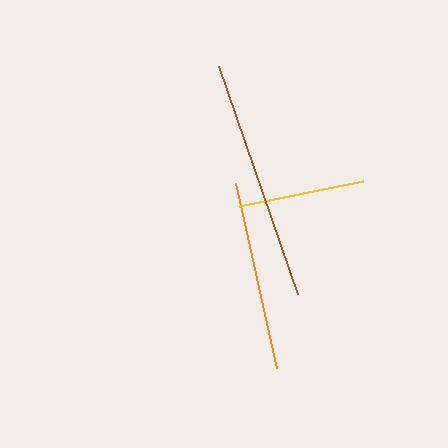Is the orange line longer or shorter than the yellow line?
The orange line is longer than the yellow line.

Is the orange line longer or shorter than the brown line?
The brown line is longer than the orange line.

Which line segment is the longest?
The brown line is the longest at approximately 241 pixels.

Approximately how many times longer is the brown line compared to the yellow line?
The brown line is approximately 1.9 times the length of the yellow line.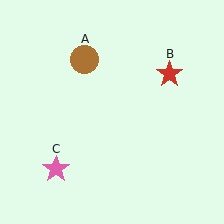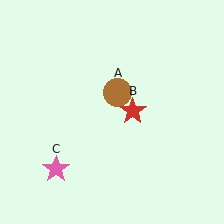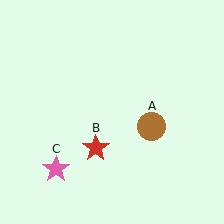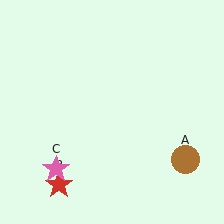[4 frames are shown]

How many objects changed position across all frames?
2 objects changed position: brown circle (object A), red star (object B).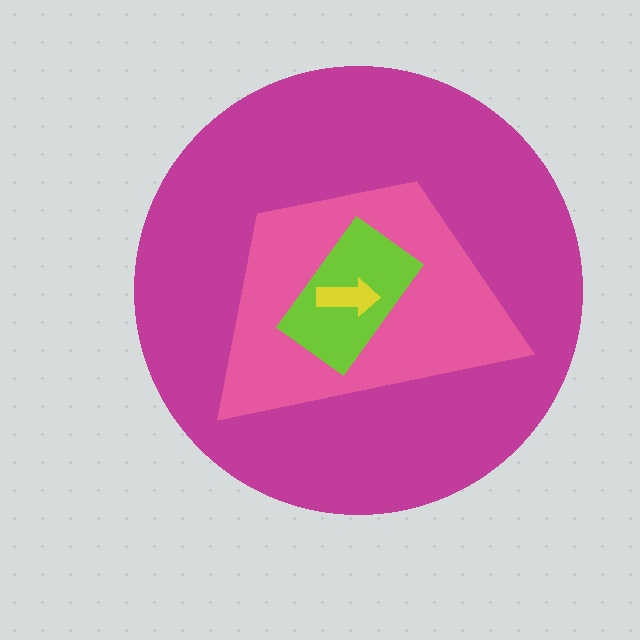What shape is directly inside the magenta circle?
The pink trapezoid.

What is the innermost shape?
The yellow arrow.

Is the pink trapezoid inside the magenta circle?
Yes.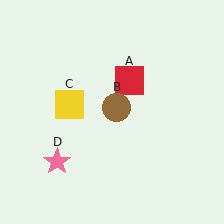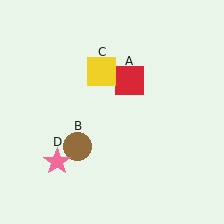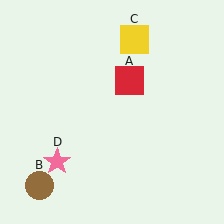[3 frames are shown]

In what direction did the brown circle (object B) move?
The brown circle (object B) moved down and to the left.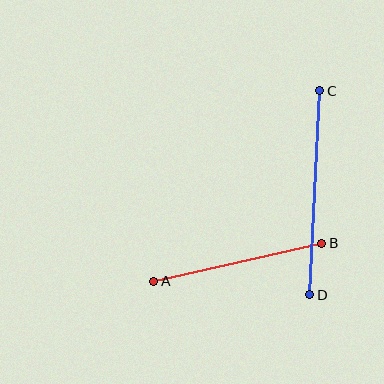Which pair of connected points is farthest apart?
Points C and D are farthest apart.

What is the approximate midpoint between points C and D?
The midpoint is at approximately (315, 193) pixels.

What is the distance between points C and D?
The distance is approximately 204 pixels.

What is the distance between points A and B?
The distance is approximately 172 pixels.